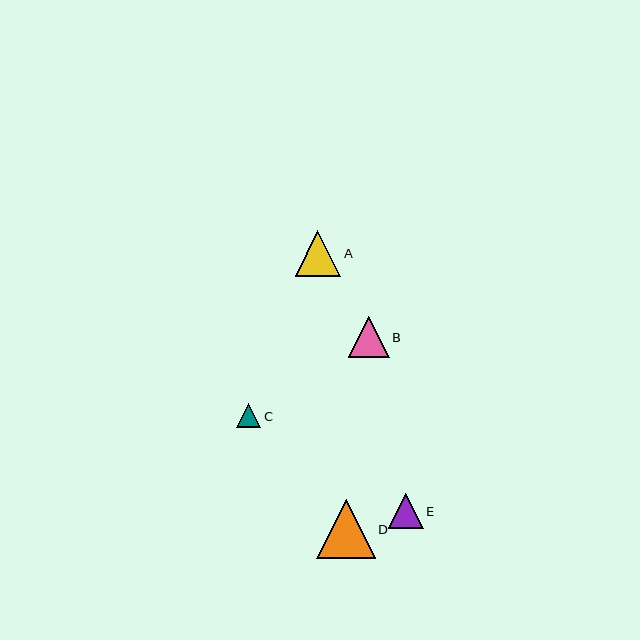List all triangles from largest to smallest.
From largest to smallest: D, A, B, E, C.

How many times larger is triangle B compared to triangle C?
Triangle B is approximately 1.7 times the size of triangle C.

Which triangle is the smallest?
Triangle C is the smallest with a size of approximately 24 pixels.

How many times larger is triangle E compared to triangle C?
Triangle E is approximately 1.4 times the size of triangle C.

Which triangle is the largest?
Triangle D is the largest with a size of approximately 59 pixels.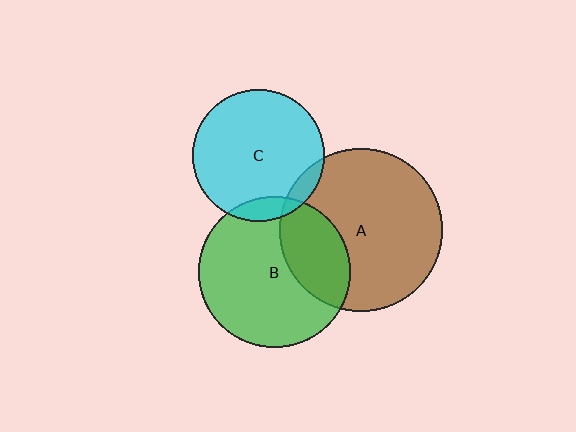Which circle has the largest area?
Circle A (brown).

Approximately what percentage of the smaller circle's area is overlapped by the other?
Approximately 10%.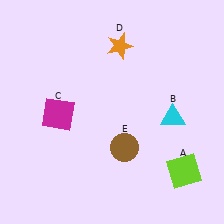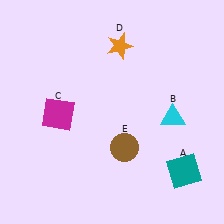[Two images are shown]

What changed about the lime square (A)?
In Image 1, A is lime. In Image 2, it changed to teal.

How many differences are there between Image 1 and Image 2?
There is 1 difference between the two images.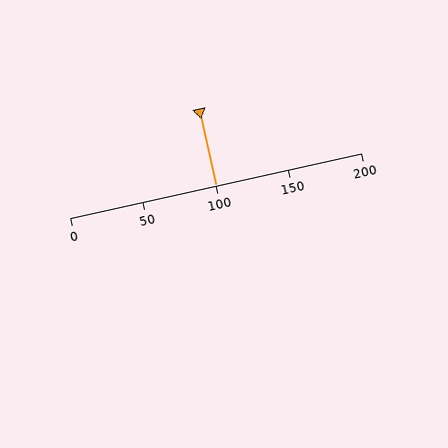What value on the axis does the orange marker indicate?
The marker indicates approximately 100.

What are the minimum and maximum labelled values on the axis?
The axis runs from 0 to 200.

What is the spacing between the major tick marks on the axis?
The major ticks are spaced 50 apart.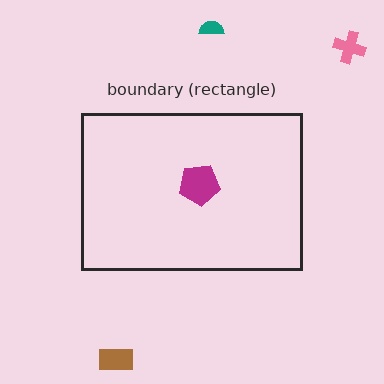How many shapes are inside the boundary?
1 inside, 3 outside.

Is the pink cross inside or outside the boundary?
Outside.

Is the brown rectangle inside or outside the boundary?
Outside.